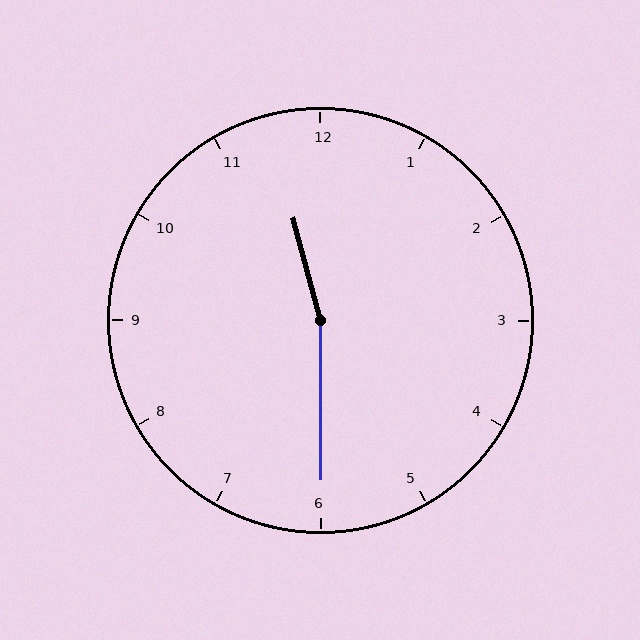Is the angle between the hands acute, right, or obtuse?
It is obtuse.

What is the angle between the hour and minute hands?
Approximately 165 degrees.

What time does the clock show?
11:30.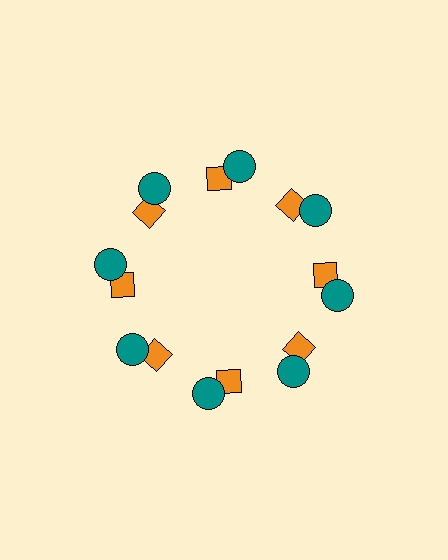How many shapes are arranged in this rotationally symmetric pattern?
There are 16 shapes, arranged in 8 groups of 2.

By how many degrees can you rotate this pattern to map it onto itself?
The pattern maps onto itself every 45 degrees of rotation.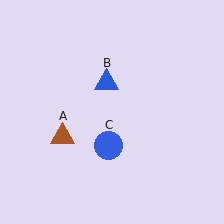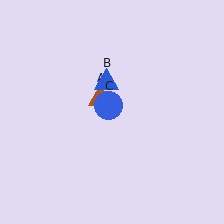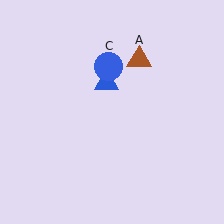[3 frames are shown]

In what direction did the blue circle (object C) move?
The blue circle (object C) moved up.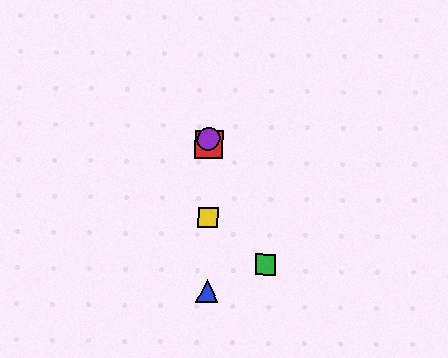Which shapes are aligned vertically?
The red square, the blue triangle, the yellow square, the purple circle are aligned vertically.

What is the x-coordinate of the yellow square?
The yellow square is at x≈208.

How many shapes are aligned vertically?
4 shapes (the red square, the blue triangle, the yellow square, the purple circle) are aligned vertically.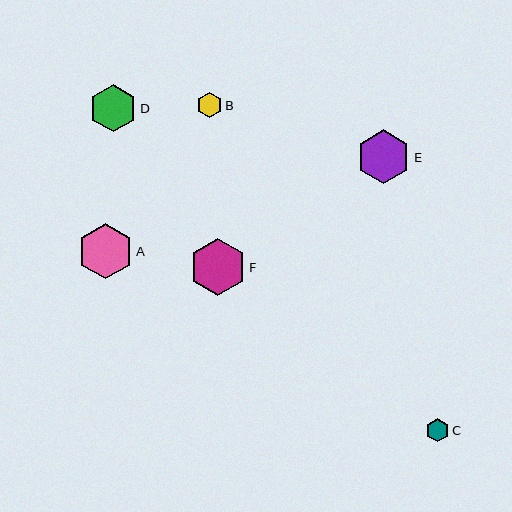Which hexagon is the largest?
Hexagon F is the largest with a size of approximately 57 pixels.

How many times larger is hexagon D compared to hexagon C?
Hexagon D is approximately 2.0 times the size of hexagon C.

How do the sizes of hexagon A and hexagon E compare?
Hexagon A and hexagon E are approximately the same size.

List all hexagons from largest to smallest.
From largest to smallest: F, A, E, D, B, C.